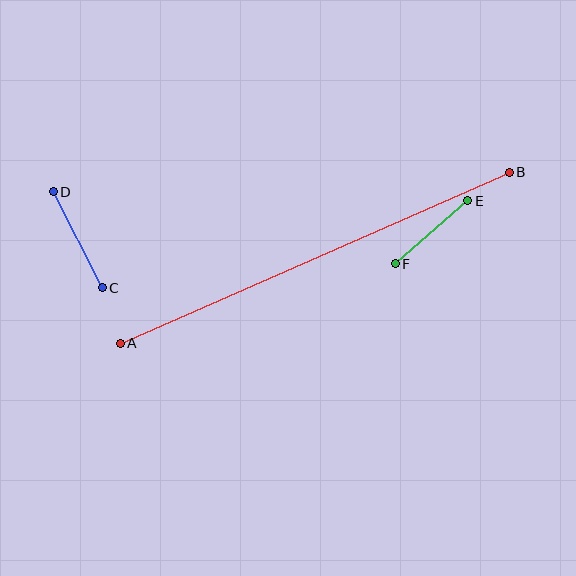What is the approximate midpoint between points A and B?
The midpoint is at approximately (315, 258) pixels.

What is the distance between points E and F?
The distance is approximately 96 pixels.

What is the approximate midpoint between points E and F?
The midpoint is at approximately (432, 232) pixels.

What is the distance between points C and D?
The distance is approximately 108 pixels.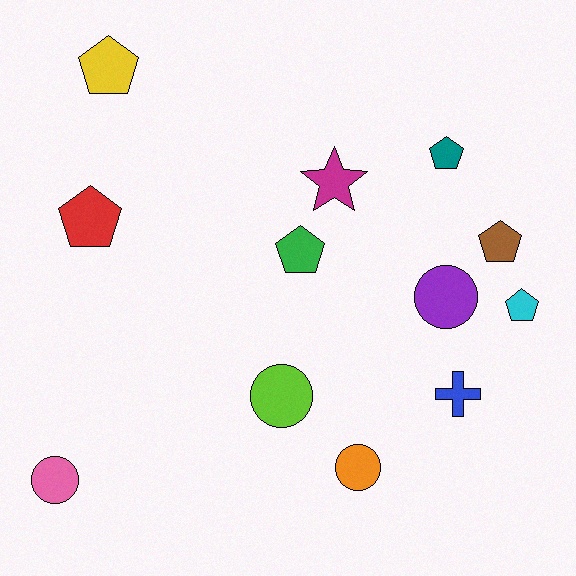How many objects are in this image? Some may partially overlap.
There are 12 objects.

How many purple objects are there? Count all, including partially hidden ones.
There is 1 purple object.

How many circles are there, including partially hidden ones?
There are 4 circles.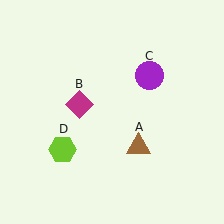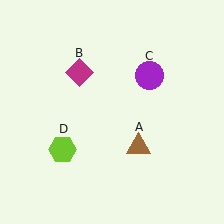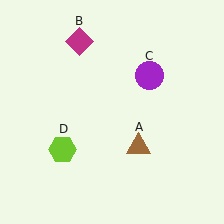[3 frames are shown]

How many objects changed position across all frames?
1 object changed position: magenta diamond (object B).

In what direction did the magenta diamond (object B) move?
The magenta diamond (object B) moved up.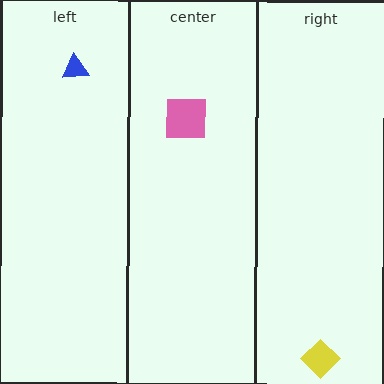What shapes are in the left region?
The blue triangle.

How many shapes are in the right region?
1.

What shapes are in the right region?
The yellow diamond.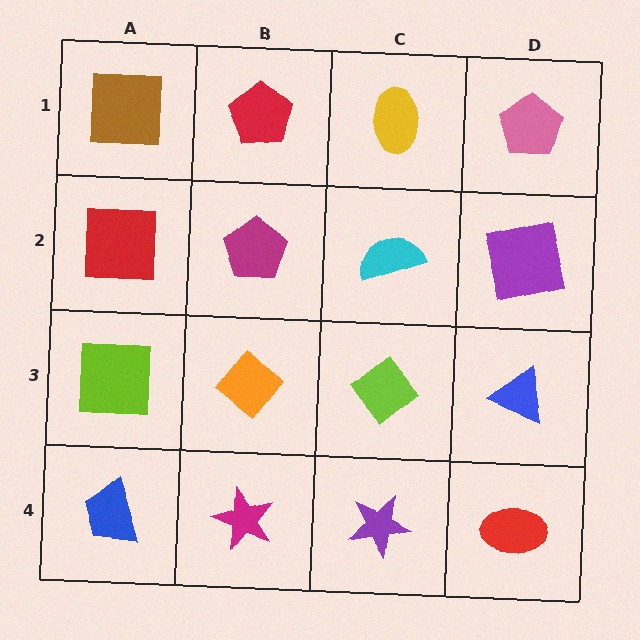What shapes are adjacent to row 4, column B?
An orange diamond (row 3, column B), a blue trapezoid (row 4, column A), a purple star (row 4, column C).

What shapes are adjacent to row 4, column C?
A lime diamond (row 3, column C), a magenta star (row 4, column B), a red ellipse (row 4, column D).